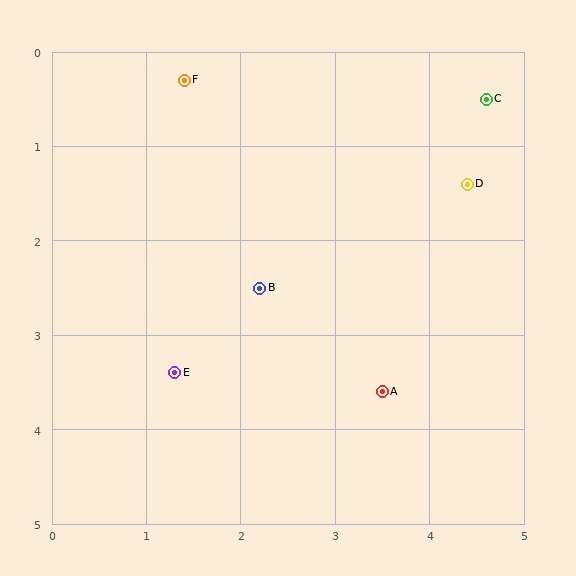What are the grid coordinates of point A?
Point A is at approximately (3.5, 3.6).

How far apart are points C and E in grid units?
Points C and E are about 4.4 grid units apart.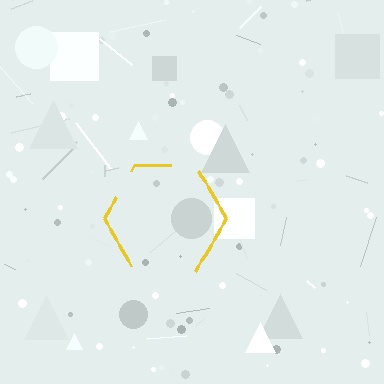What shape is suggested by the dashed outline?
The dashed outline suggests a hexagon.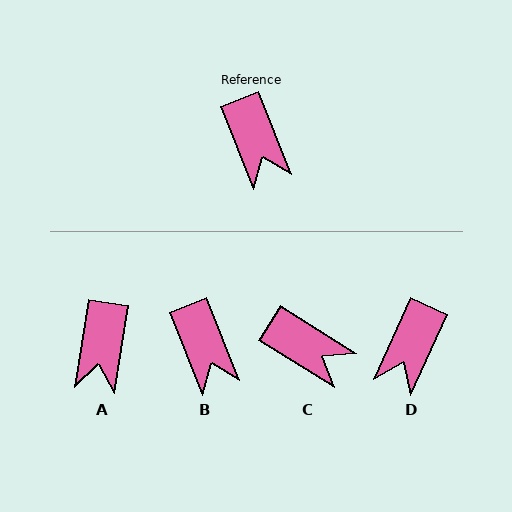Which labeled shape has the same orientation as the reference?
B.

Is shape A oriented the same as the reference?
No, it is off by about 30 degrees.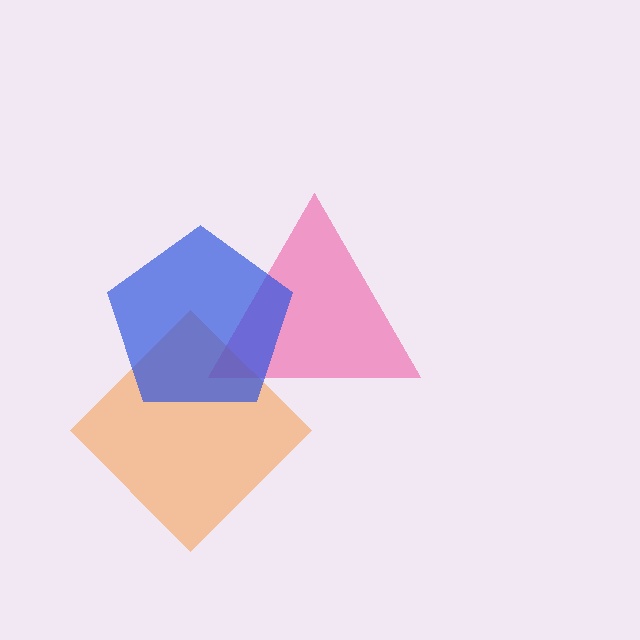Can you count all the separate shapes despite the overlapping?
Yes, there are 3 separate shapes.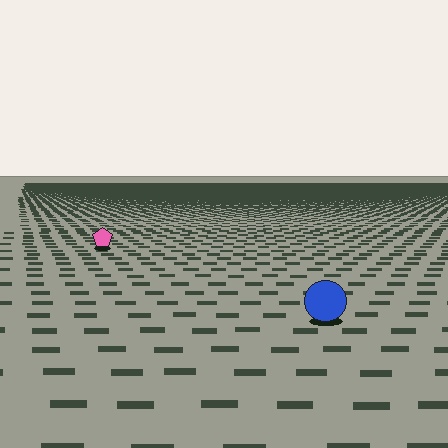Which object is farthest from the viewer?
The pink pentagon is farthest from the viewer. It appears smaller and the ground texture around it is denser.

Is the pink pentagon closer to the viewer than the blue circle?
No. The blue circle is closer — you can tell from the texture gradient: the ground texture is coarser near it.